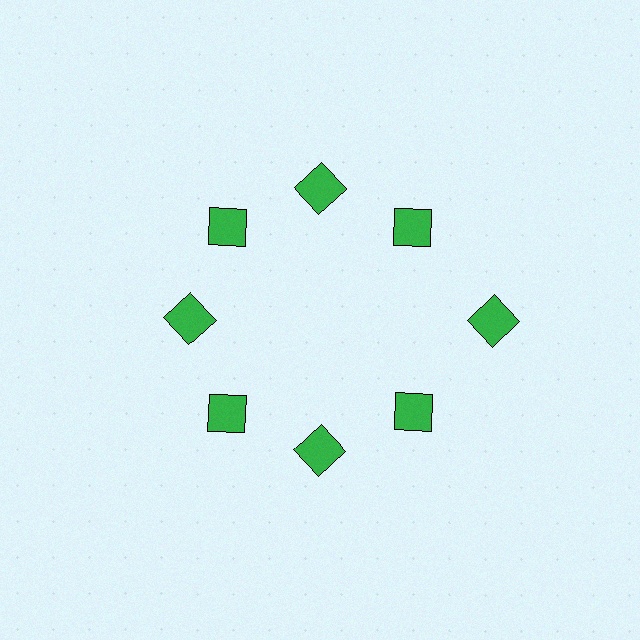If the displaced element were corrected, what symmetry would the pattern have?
It would have 8-fold rotational symmetry — the pattern would map onto itself every 45 degrees.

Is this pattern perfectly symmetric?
No. The 8 green squares are arranged in a ring, but one element near the 3 o'clock position is pushed outward from the center, breaking the 8-fold rotational symmetry.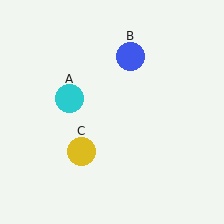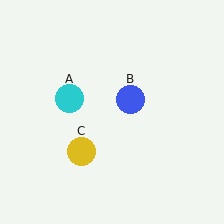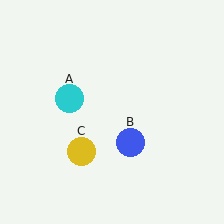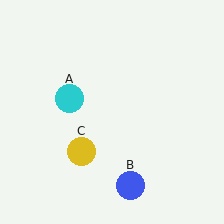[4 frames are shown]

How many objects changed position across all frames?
1 object changed position: blue circle (object B).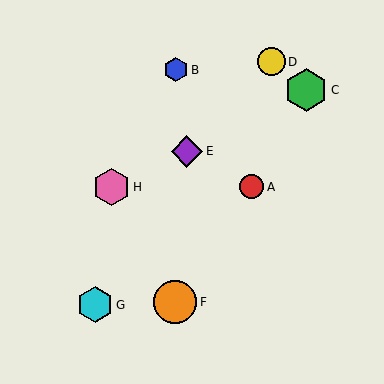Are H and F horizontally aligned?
No, H is at y≈187 and F is at y≈302.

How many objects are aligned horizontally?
2 objects (A, H) are aligned horizontally.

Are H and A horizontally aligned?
Yes, both are at y≈187.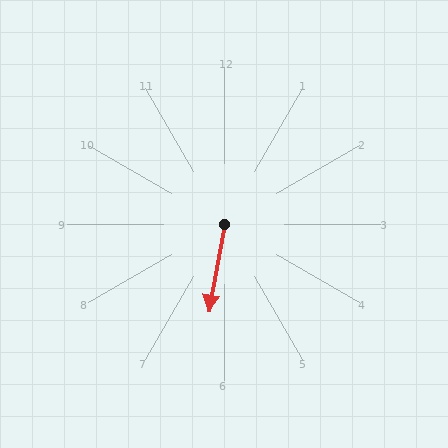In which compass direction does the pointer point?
South.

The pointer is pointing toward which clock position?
Roughly 6 o'clock.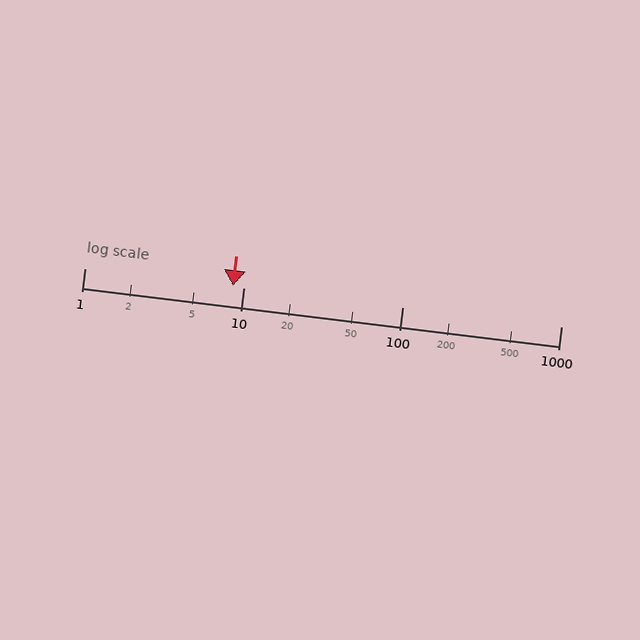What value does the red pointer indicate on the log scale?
The pointer indicates approximately 8.6.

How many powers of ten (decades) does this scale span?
The scale spans 3 decades, from 1 to 1000.